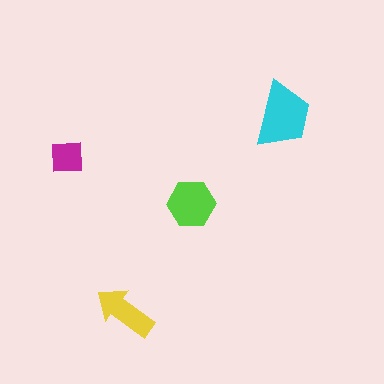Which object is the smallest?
The magenta square.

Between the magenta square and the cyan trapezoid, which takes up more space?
The cyan trapezoid.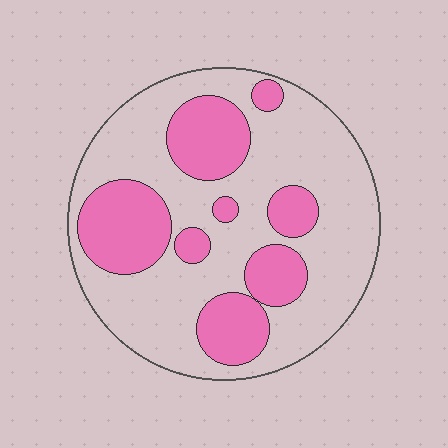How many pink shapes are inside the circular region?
8.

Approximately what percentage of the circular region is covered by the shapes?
Approximately 30%.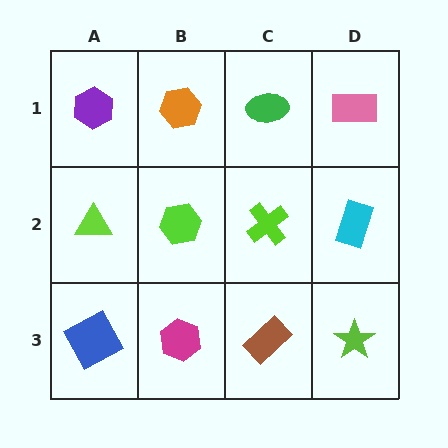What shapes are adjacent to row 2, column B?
An orange hexagon (row 1, column B), a magenta hexagon (row 3, column B), a lime triangle (row 2, column A), a lime cross (row 2, column C).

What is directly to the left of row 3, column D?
A brown rectangle.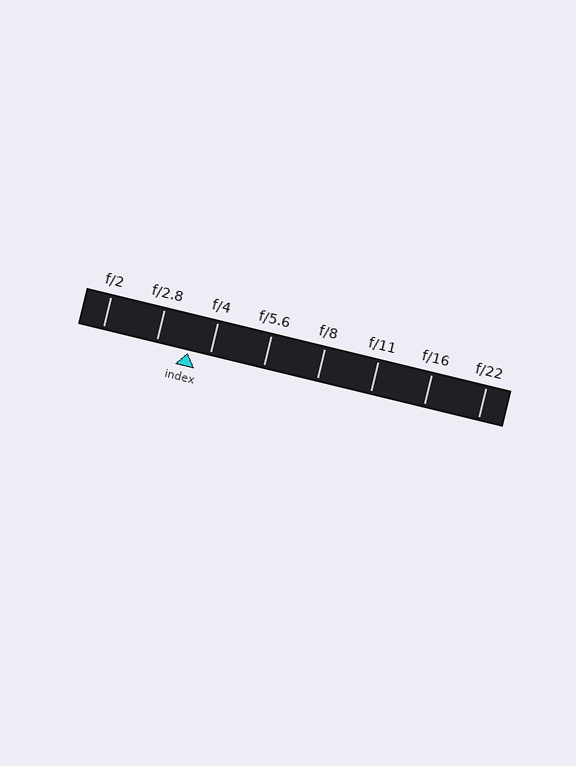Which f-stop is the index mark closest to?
The index mark is closest to f/4.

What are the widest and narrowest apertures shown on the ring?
The widest aperture shown is f/2 and the narrowest is f/22.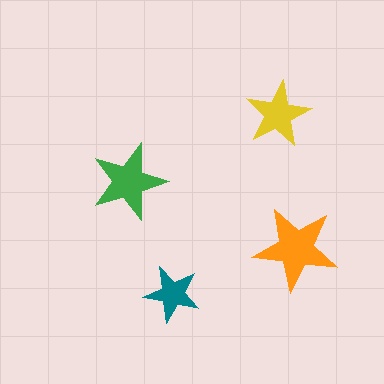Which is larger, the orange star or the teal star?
The orange one.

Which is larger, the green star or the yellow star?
The green one.